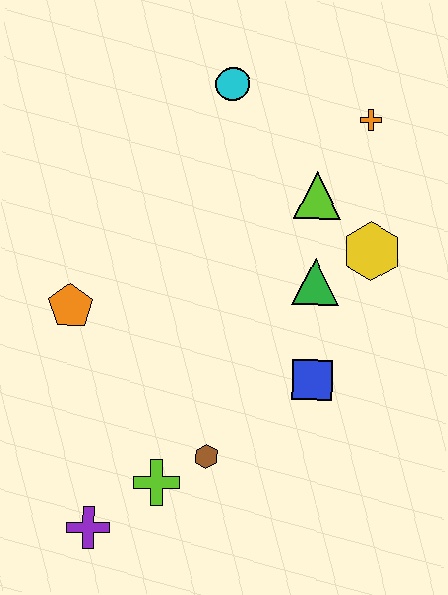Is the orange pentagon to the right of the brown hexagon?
No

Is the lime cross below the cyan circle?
Yes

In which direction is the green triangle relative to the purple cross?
The green triangle is above the purple cross.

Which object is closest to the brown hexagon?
The lime cross is closest to the brown hexagon.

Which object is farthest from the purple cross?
The orange cross is farthest from the purple cross.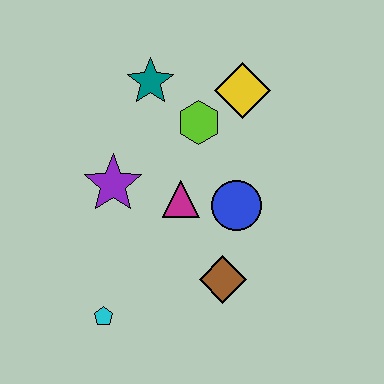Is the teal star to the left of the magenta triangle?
Yes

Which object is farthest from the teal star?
The cyan pentagon is farthest from the teal star.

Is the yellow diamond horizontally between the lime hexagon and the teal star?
No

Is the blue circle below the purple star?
Yes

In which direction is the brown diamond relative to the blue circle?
The brown diamond is below the blue circle.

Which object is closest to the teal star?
The lime hexagon is closest to the teal star.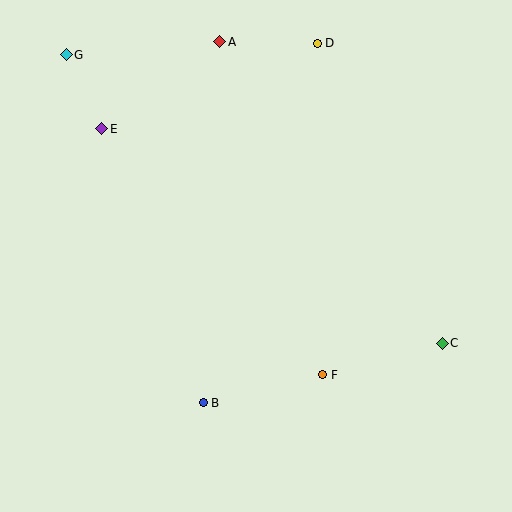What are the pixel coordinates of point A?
Point A is at (219, 42).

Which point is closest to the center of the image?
Point F at (323, 375) is closest to the center.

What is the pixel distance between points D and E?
The distance between D and E is 232 pixels.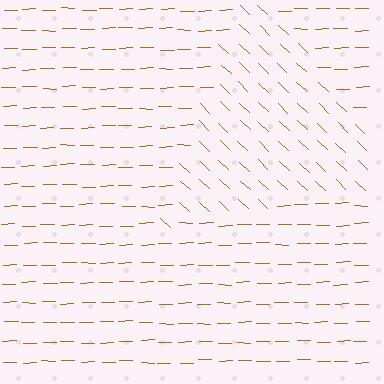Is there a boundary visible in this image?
Yes, there is a texture boundary formed by a change in line orientation.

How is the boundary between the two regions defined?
The boundary is defined purely by a change in line orientation (approximately 45 degrees difference). All lines are the same color and thickness.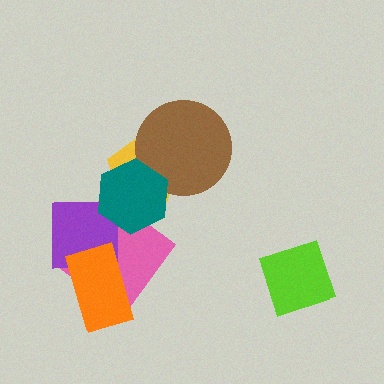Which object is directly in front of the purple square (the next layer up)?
The orange rectangle is directly in front of the purple square.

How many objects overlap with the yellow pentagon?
2 objects overlap with the yellow pentagon.